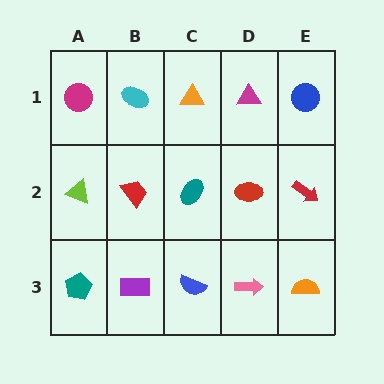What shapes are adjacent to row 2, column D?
A magenta triangle (row 1, column D), a pink arrow (row 3, column D), a teal ellipse (row 2, column C), a red arrow (row 2, column E).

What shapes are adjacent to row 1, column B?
A red trapezoid (row 2, column B), a magenta circle (row 1, column A), an orange triangle (row 1, column C).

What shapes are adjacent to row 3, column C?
A teal ellipse (row 2, column C), a purple rectangle (row 3, column B), a pink arrow (row 3, column D).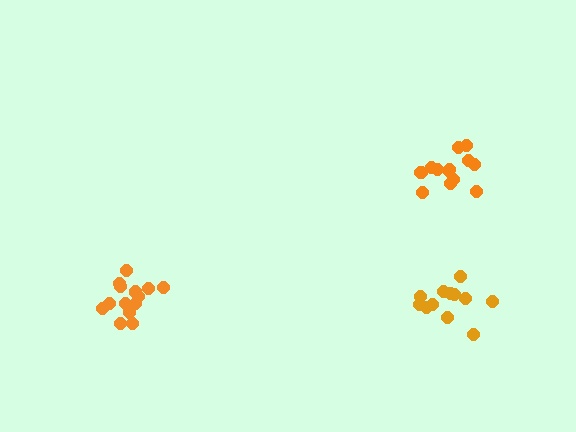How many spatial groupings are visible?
There are 3 spatial groupings.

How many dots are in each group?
Group 1: 12 dots, Group 2: 14 dots, Group 3: 13 dots (39 total).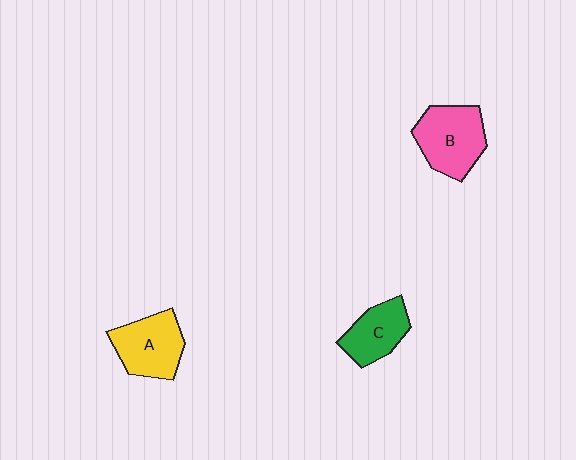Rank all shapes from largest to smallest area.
From largest to smallest: B (pink), A (yellow), C (green).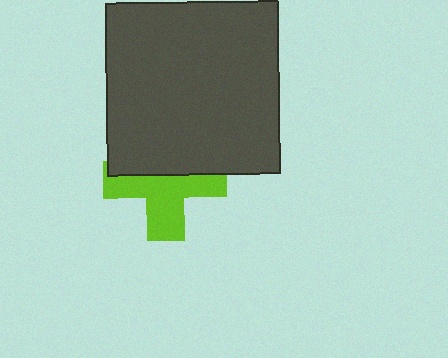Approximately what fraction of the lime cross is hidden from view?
Roughly 45% of the lime cross is hidden behind the dark gray square.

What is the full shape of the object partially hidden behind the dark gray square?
The partially hidden object is a lime cross.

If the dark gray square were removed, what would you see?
You would see the complete lime cross.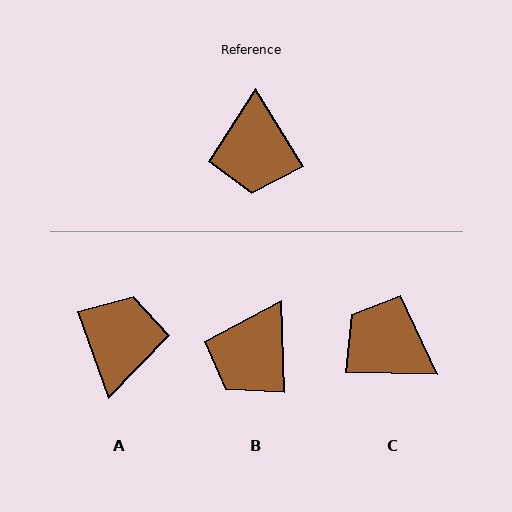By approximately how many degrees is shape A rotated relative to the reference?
Approximately 169 degrees counter-clockwise.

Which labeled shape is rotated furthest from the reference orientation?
A, about 169 degrees away.